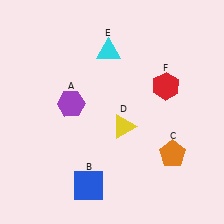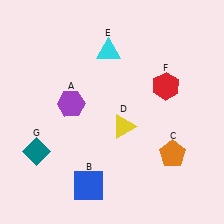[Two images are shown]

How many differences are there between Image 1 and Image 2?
There is 1 difference between the two images.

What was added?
A teal diamond (G) was added in Image 2.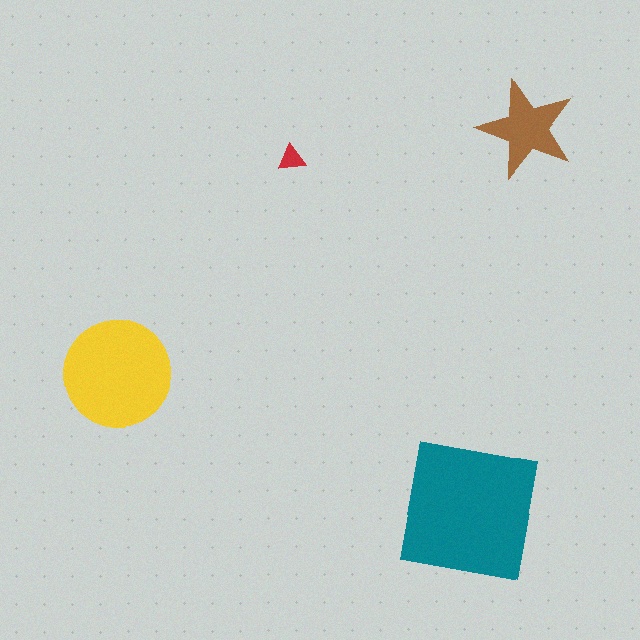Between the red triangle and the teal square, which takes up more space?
The teal square.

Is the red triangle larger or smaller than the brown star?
Smaller.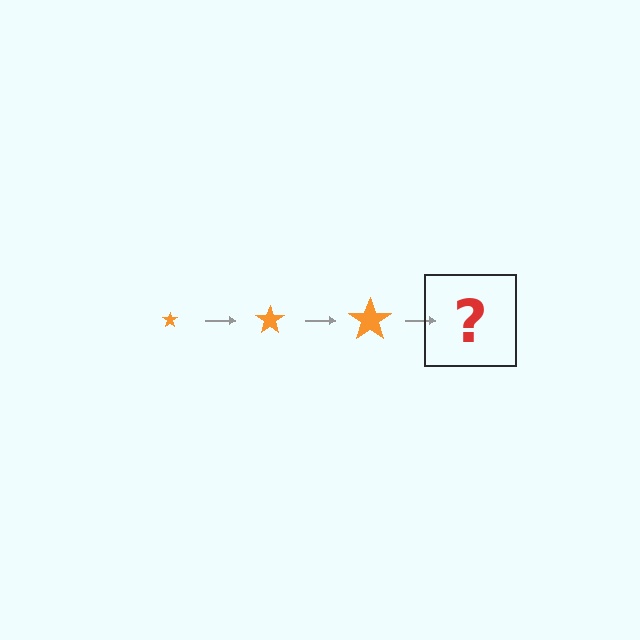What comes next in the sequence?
The next element should be an orange star, larger than the previous one.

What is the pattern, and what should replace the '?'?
The pattern is that the star gets progressively larger each step. The '?' should be an orange star, larger than the previous one.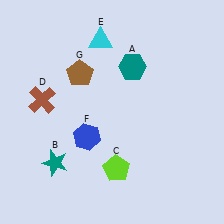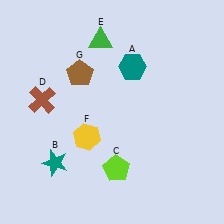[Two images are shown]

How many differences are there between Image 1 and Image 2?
There are 2 differences between the two images.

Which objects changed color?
E changed from cyan to green. F changed from blue to yellow.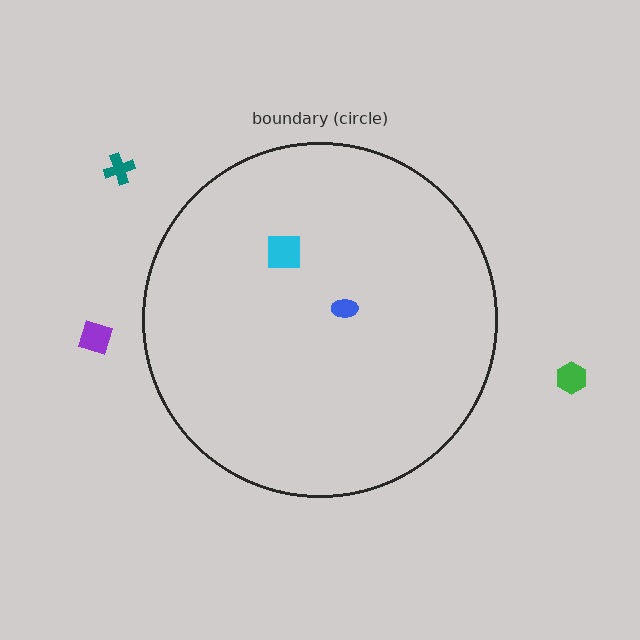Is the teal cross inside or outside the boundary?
Outside.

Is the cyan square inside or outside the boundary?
Inside.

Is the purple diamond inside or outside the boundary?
Outside.